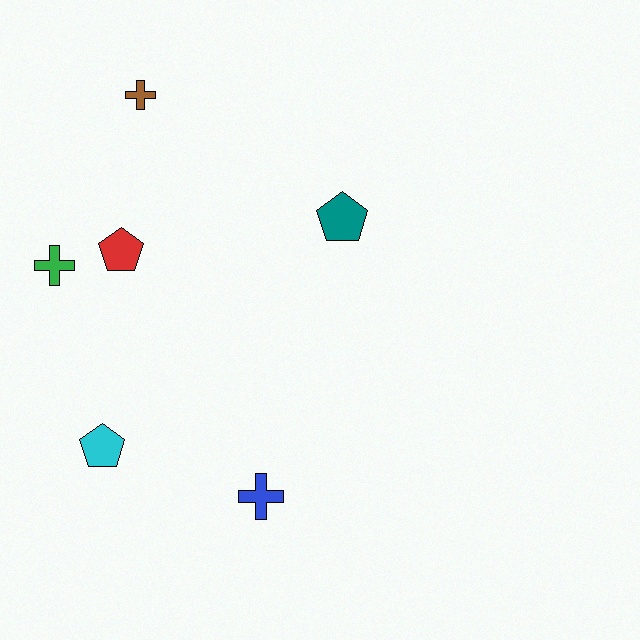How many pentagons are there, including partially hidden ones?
There are 3 pentagons.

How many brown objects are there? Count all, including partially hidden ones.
There is 1 brown object.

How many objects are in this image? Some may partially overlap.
There are 6 objects.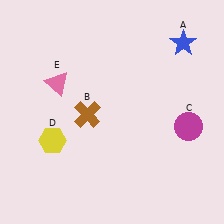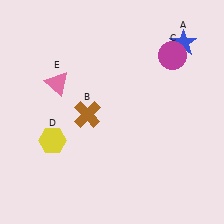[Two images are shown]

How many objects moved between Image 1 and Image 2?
1 object moved between the two images.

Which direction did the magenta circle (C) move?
The magenta circle (C) moved up.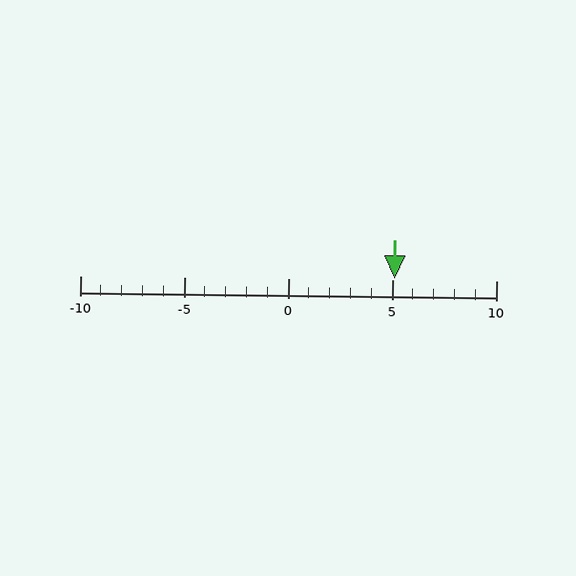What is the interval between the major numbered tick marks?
The major tick marks are spaced 5 units apart.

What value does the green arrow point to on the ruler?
The green arrow points to approximately 5.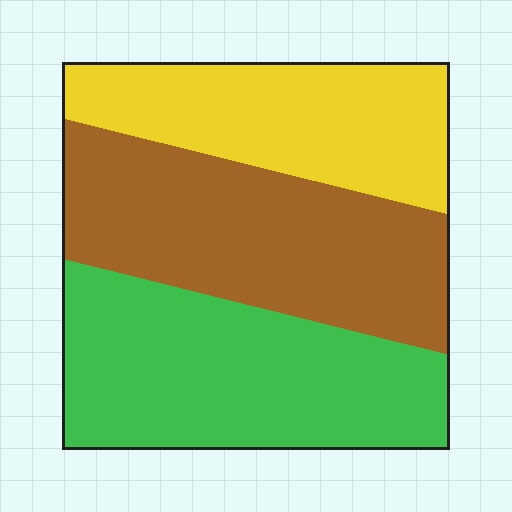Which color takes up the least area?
Yellow, at roughly 25%.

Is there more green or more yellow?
Green.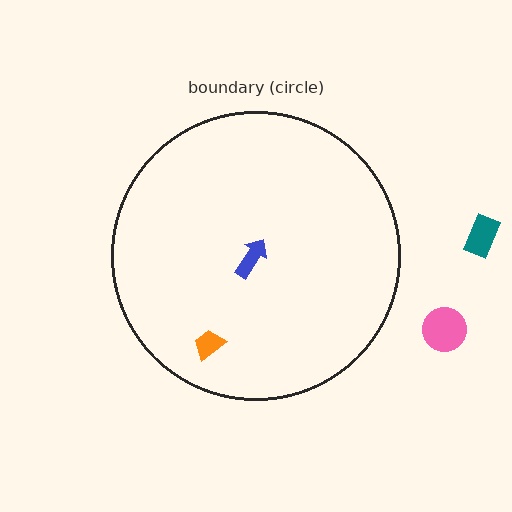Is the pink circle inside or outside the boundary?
Outside.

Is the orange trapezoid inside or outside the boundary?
Inside.